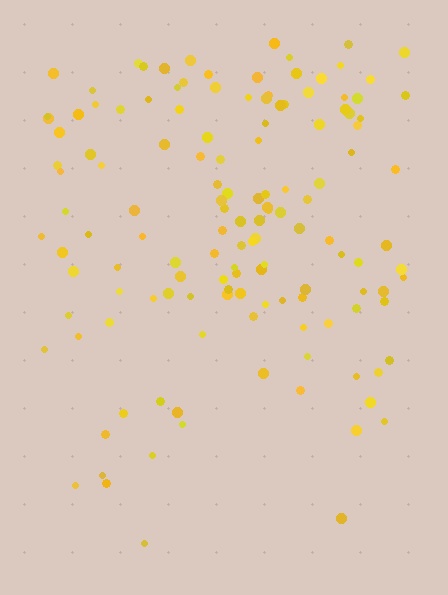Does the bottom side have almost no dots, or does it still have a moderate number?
Still a moderate number, just noticeably fewer than the top.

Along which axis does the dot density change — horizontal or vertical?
Vertical.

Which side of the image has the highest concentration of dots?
The top.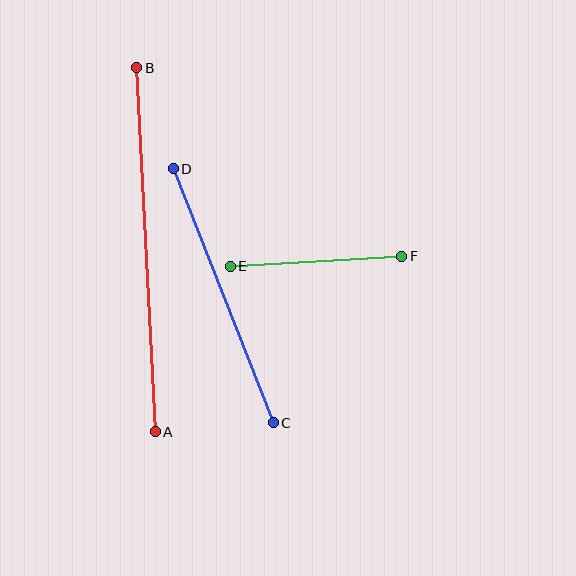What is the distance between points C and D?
The distance is approximately 273 pixels.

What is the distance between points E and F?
The distance is approximately 172 pixels.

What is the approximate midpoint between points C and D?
The midpoint is at approximately (223, 296) pixels.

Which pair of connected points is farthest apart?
Points A and B are farthest apart.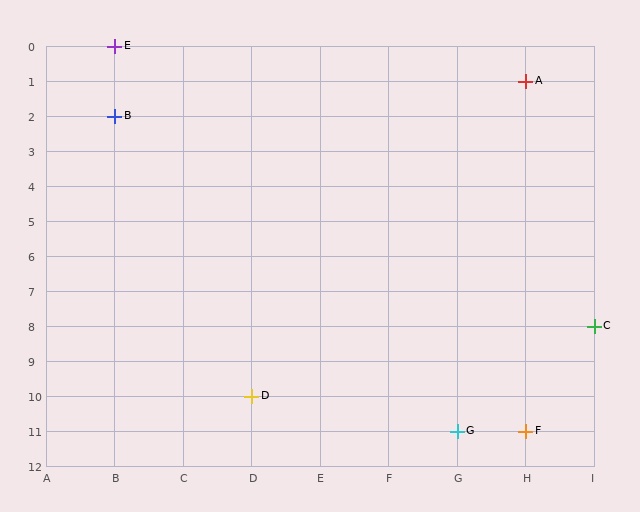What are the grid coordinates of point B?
Point B is at grid coordinates (B, 2).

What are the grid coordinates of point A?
Point A is at grid coordinates (H, 1).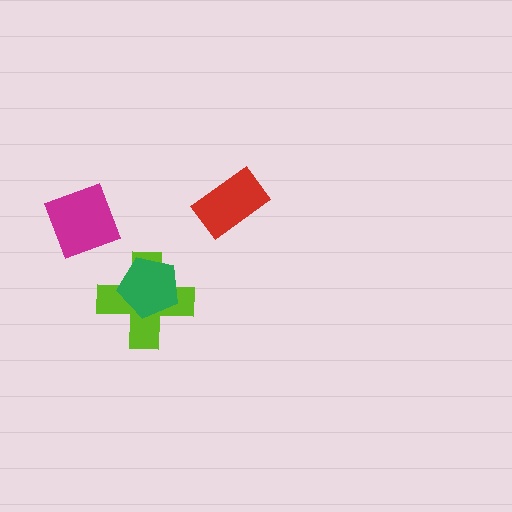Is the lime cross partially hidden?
Yes, it is partially covered by another shape.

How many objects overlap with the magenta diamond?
0 objects overlap with the magenta diamond.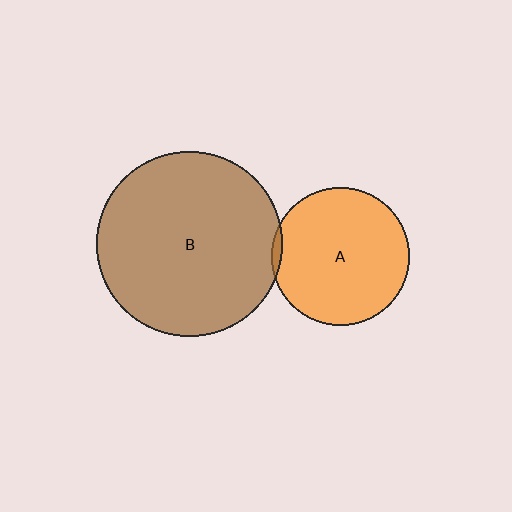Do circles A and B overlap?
Yes.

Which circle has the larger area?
Circle B (brown).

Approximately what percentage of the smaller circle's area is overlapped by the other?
Approximately 5%.